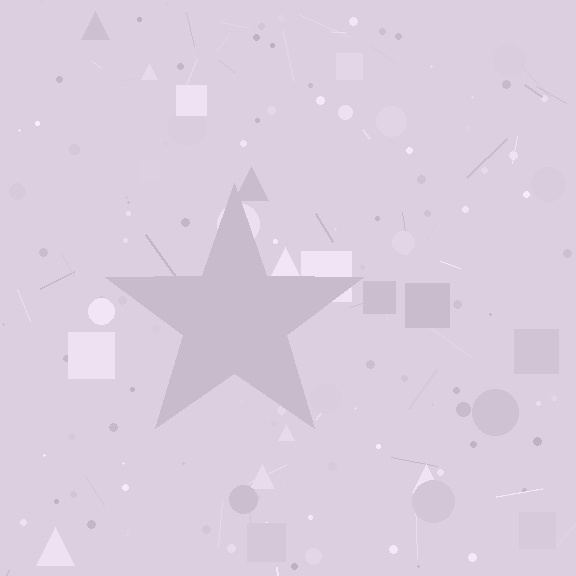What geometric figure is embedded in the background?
A star is embedded in the background.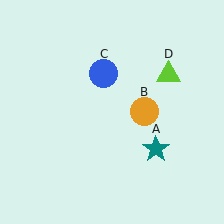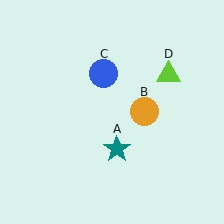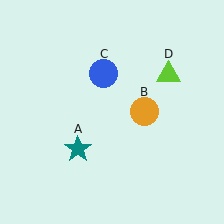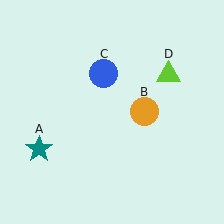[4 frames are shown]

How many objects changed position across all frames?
1 object changed position: teal star (object A).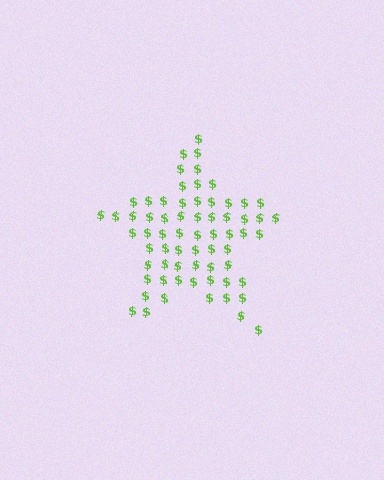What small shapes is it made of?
It is made of small dollar signs.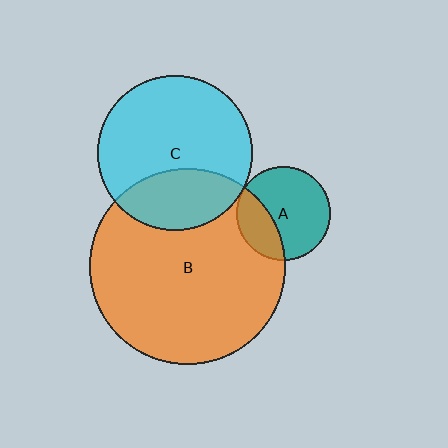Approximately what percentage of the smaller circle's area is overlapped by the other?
Approximately 30%.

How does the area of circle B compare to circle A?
Approximately 4.4 times.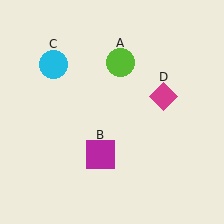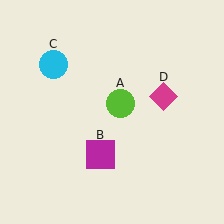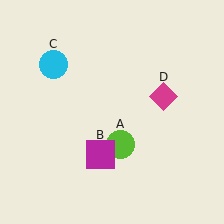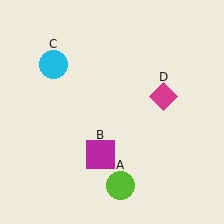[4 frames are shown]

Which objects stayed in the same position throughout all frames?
Magenta square (object B) and cyan circle (object C) and magenta diamond (object D) remained stationary.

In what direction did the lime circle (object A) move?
The lime circle (object A) moved down.